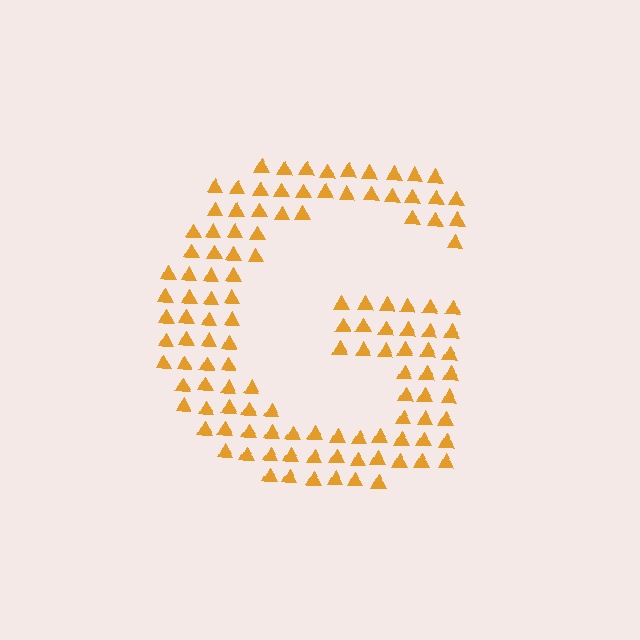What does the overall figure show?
The overall figure shows the letter G.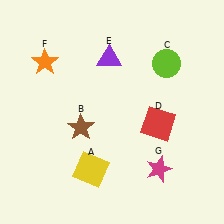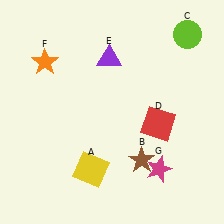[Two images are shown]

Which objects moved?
The objects that moved are: the brown star (B), the lime circle (C).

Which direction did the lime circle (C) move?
The lime circle (C) moved up.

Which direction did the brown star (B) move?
The brown star (B) moved right.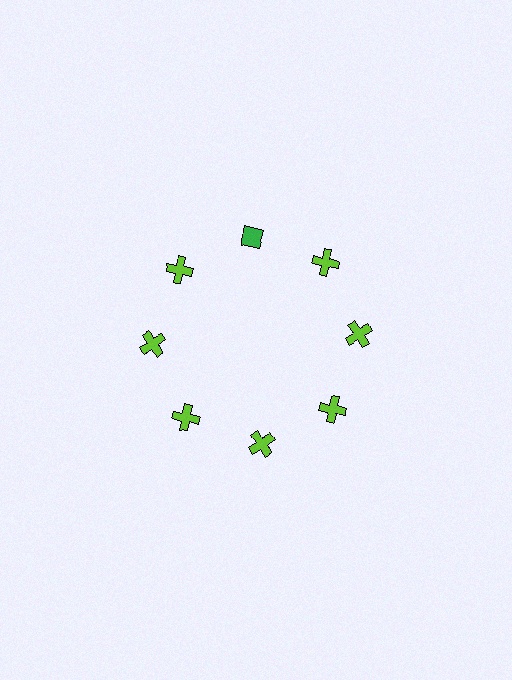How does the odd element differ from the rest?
It differs in both color (green instead of lime) and shape (diamond instead of cross).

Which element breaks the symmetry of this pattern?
The green diamond at roughly the 12 o'clock position breaks the symmetry. All other shapes are lime crosses.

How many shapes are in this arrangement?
There are 8 shapes arranged in a ring pattern.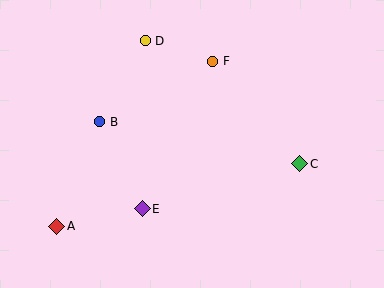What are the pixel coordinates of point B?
Point B is at (100, 122).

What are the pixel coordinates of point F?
Point F is at (213, 61).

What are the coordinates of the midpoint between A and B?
The midpoint between A and B is at (78, 174).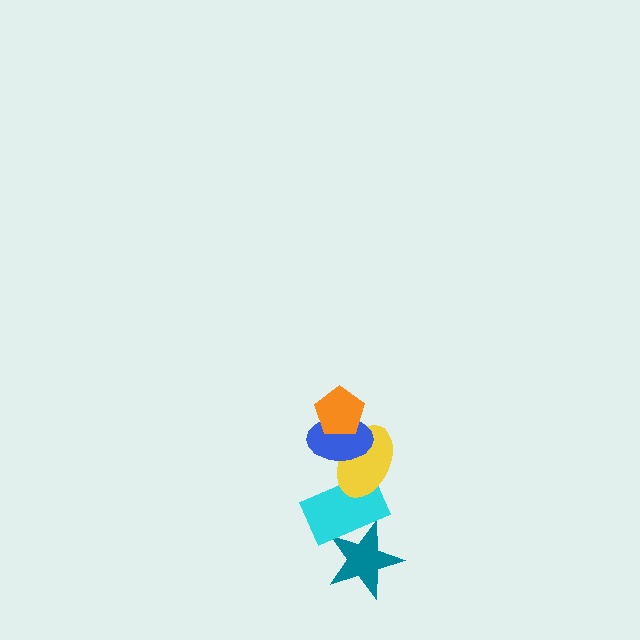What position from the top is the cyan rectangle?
The cyan rectangle is 4th from the top.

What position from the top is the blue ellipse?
The blue ellipse is 2nd from the top.